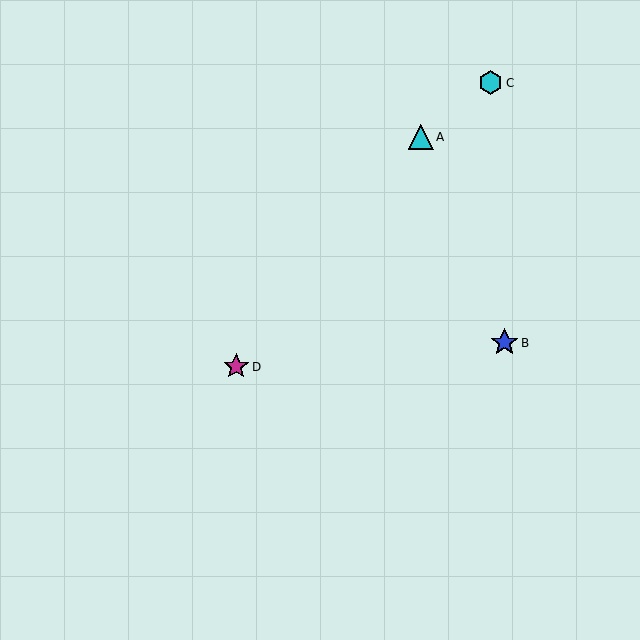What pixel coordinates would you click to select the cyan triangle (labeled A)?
Click at (421, 137) to select the cyan triangle A.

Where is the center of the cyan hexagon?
The center of the cyan hexagon is at (491, 83).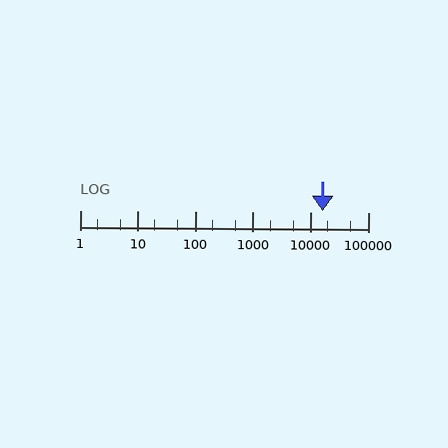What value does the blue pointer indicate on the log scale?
The pointer indicates approximately 16000.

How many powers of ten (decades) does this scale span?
The scale spans 5 decades, from 1 to 100000.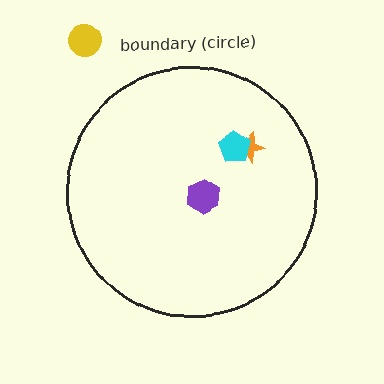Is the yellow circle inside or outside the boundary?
Outside.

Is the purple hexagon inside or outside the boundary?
Inside.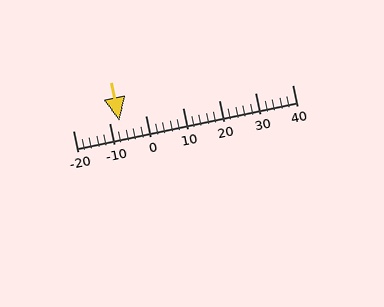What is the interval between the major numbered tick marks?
The major tick marks are spaced 10 units apart.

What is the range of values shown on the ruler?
The ruler shows values from -20 to 40.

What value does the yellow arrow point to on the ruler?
The yellow arrow points to approximately -7.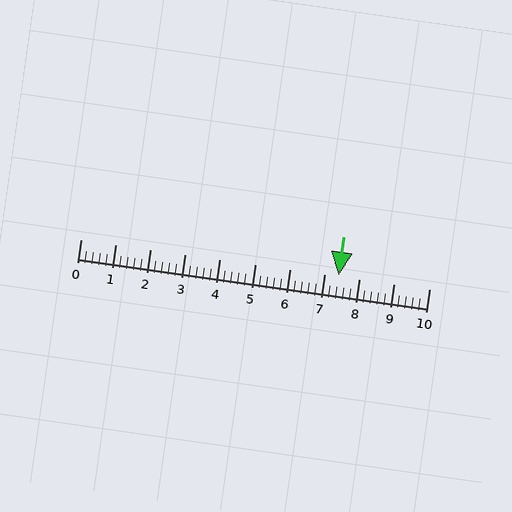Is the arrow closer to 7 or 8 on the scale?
The arrow is closer to 7.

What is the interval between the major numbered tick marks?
The major tick marks are spaced 1 units apart.